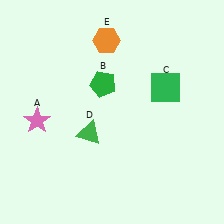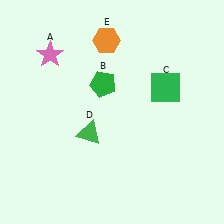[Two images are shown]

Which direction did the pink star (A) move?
The pink star (A) moved up.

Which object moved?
The pink star (A) moved up.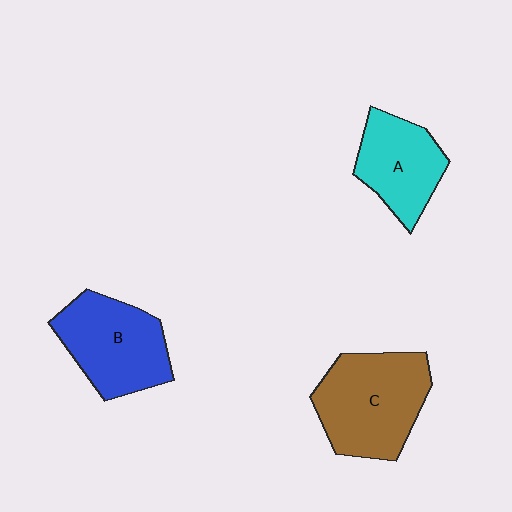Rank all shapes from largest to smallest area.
From largest to smallest: C (brown), B (blue), A (cyan).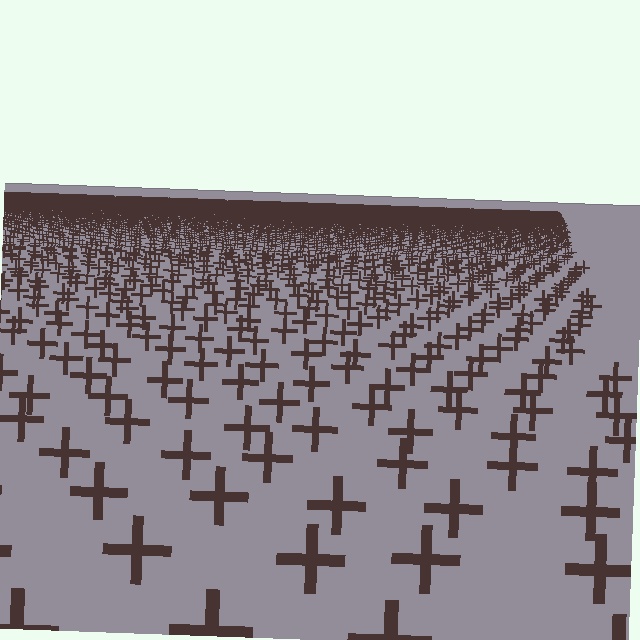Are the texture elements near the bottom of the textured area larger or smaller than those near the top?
Larger. Near the bottom, elements are closer to the viewer and appear at a bigger on-screen size.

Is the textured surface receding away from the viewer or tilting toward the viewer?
The surface is receding away from the viewer. Texture elements get smaller and denser toward the top.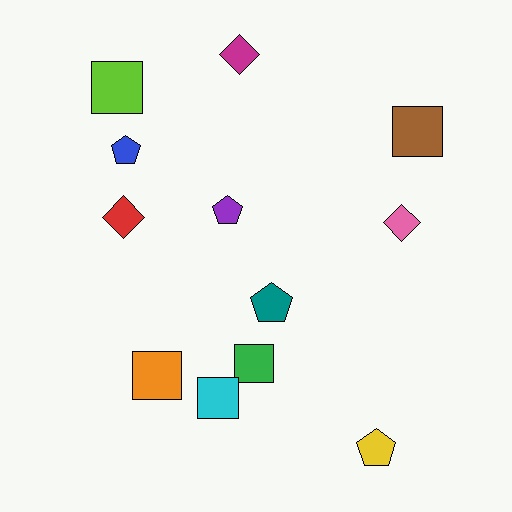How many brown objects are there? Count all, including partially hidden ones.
There is 1 brown object.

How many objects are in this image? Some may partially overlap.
There are 12 objects.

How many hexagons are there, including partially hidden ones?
There are no hexagons.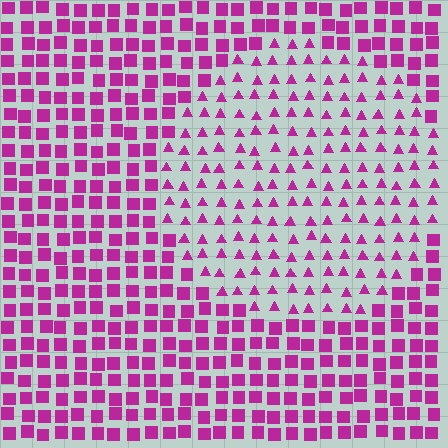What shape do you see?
I see a circle.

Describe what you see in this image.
The image is filled with small magenta elements arranged in a uniform grid. A circle-shaped region contains triangles, while the surrounding area contains squares. The boundary is defined purely by the change in element shape.